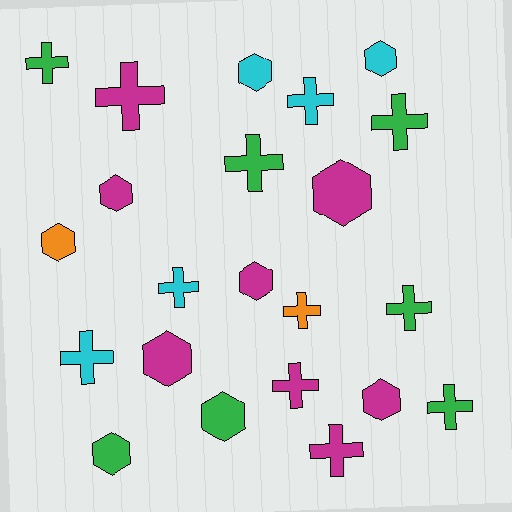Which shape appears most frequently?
Cross, with 12 objects.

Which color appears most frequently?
Magenta, with 8 objects.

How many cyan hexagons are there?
There are 2 cyan hexagons.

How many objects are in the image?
There are 22 objects.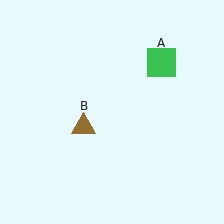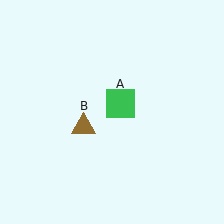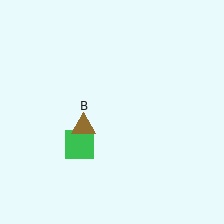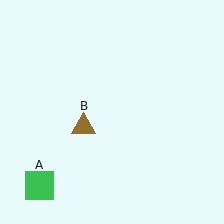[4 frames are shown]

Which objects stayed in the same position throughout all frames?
Brown triangle (object B) remained stationary.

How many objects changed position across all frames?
1 object changed position: green square (object A).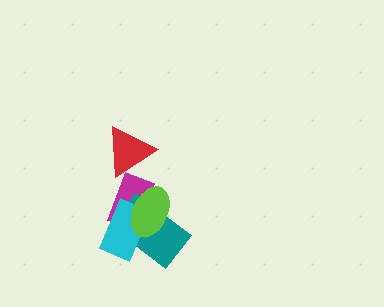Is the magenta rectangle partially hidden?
Yes, it is partially covered by another shape.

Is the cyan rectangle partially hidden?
Yes, it is partially covered by another shape.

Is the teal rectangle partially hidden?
Yes, it is partially covered by another shape.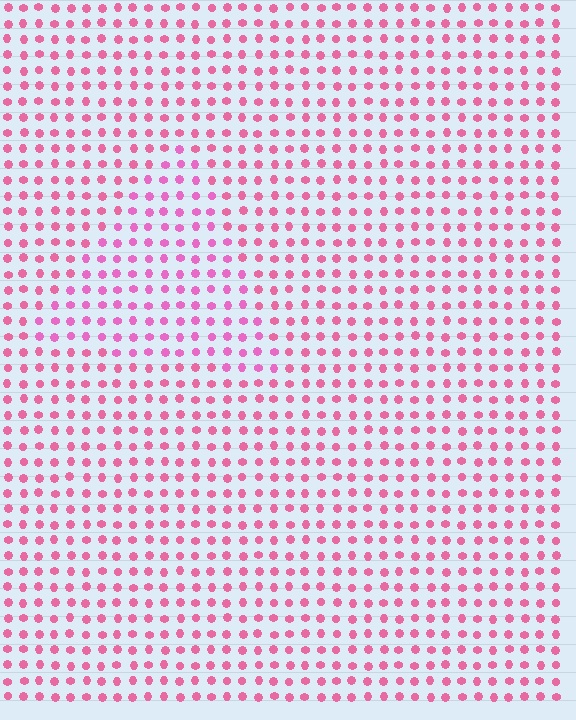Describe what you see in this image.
The image is filled with small pink elements in a uniform arrangement. A triangle-shaped region is visible where the elements are tinted to a slightly different hue, forming a subtle color boundary.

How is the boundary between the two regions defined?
The boundary is defined purely by a slight shift in hue (about 17 degrees). Spacing, size, and orientation are identical on both sides.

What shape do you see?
I see a triangle.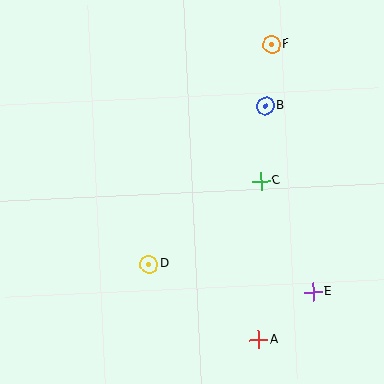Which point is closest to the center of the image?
Point C at (261, 181) is closest to the center.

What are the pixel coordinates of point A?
Point A is at (259, 340).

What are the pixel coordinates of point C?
Point C is at (261, 181).